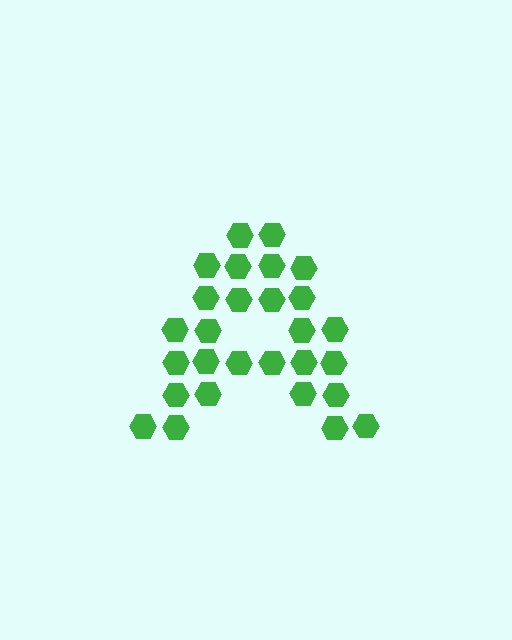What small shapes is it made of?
It is made of small hexagons.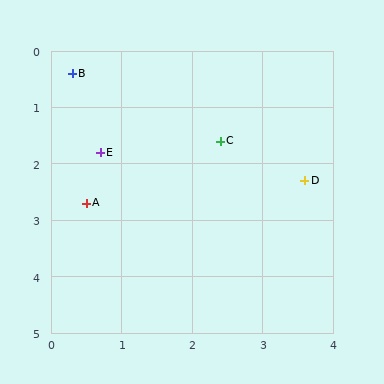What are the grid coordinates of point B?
Point B is at approximately (0.3, 0.4).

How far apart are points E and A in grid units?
Points E and A are about 0.9 grid units apart.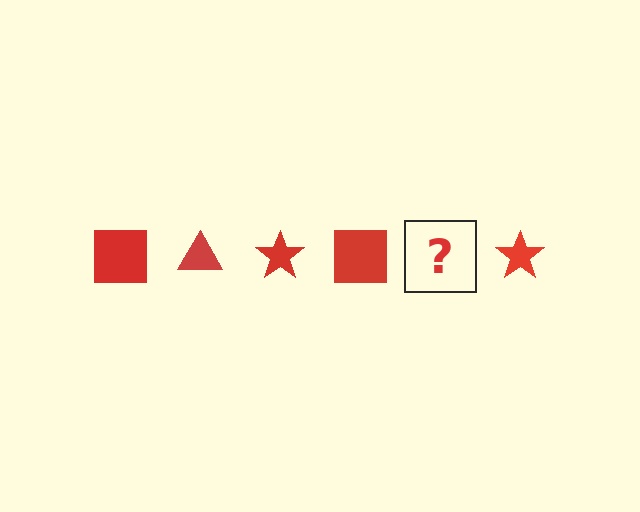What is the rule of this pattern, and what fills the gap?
The rule is that the pattern cycles through square, triangle, star shapes in red. The gap should be filled with a red triangle.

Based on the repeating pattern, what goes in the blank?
The blank should be a red triangle.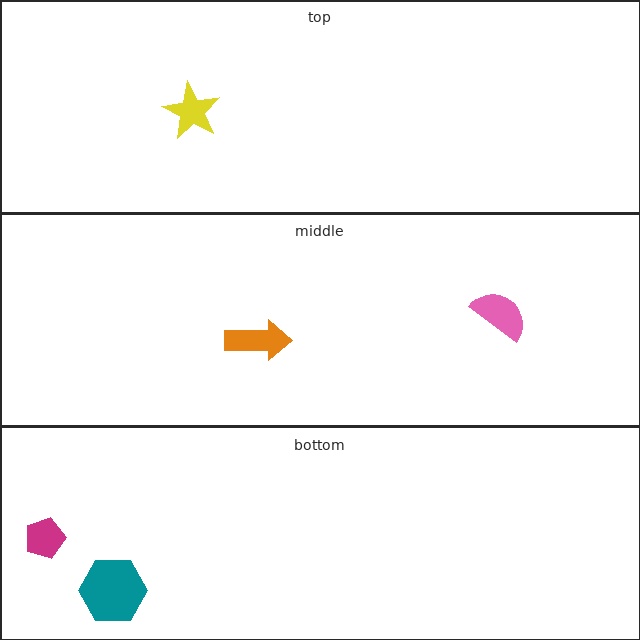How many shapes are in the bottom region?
2.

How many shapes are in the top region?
1.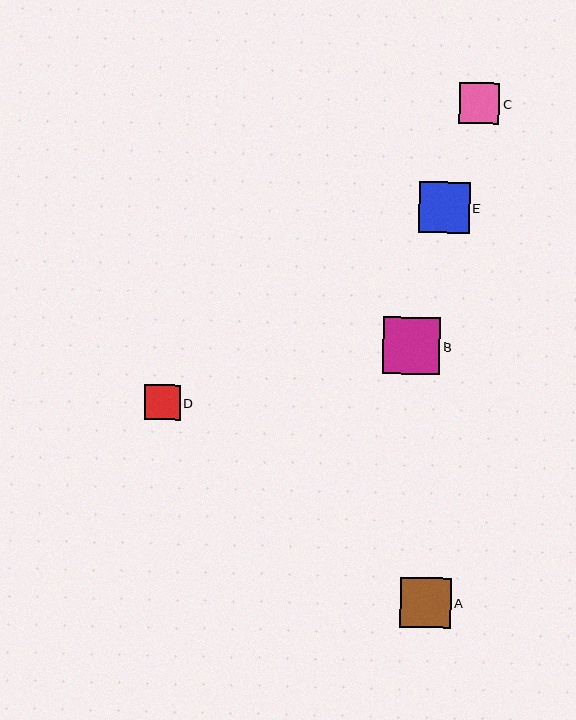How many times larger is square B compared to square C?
Square B is approximately 1.4 times the size of square C.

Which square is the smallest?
Square D is the smallest with a size of approximately 35 pixels.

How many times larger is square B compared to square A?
Square B is approximately 1.1 times the size of square A.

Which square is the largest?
Square B is the largest with a size of approximately 57 pixels.